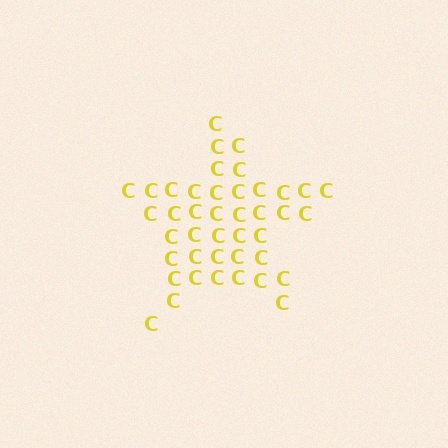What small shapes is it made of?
It is made of small letter C's.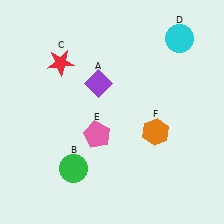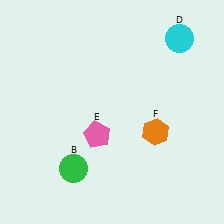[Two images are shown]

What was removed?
The red star (C), the purple diamond (A) were removed in Image 2.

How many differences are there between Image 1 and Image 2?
There are 2 differences between the two images.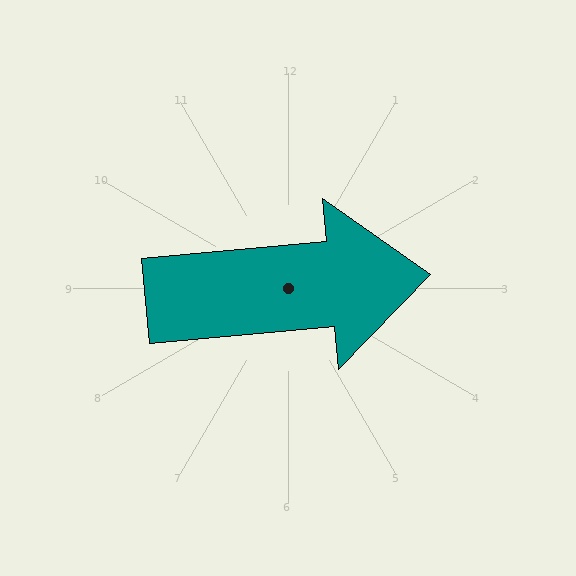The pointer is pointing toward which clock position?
Roughly 3 o'clock.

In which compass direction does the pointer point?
East.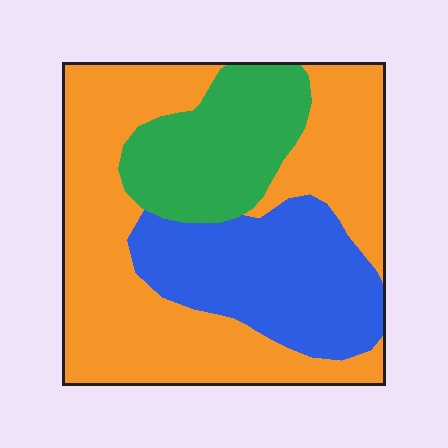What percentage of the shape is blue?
Blue takes up between a quarter and a half of the shape.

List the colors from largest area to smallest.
From largest to smallest: orange, blue, green.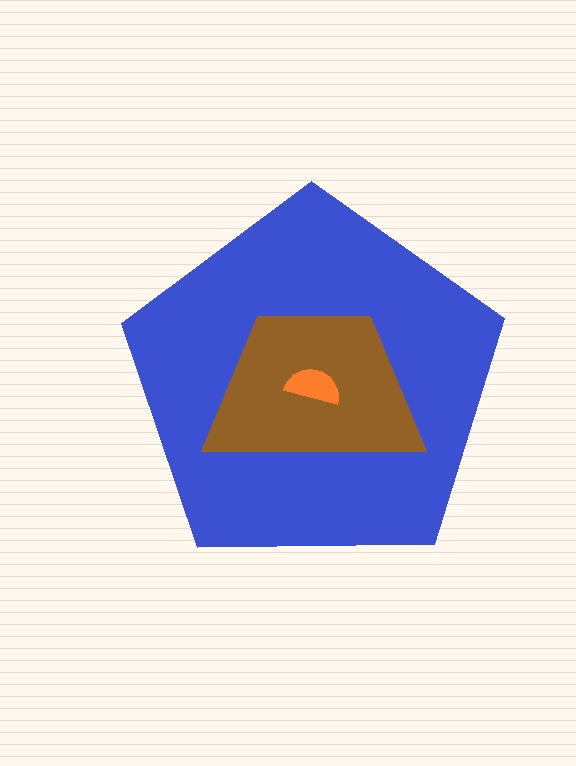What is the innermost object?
The orange semicircle.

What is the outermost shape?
The blue pentagon.